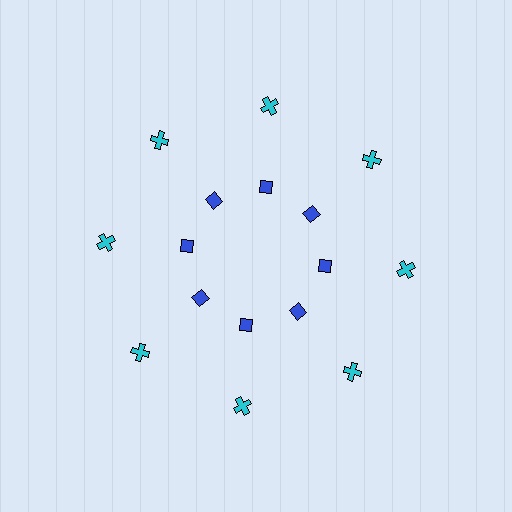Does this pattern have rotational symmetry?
Yes, this pattern has 8-fold rotational symmetry. It looks the same after rotating 45 degrees around the center.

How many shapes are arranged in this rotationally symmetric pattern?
There are 16 shapes, arranged in 8 groups of 2.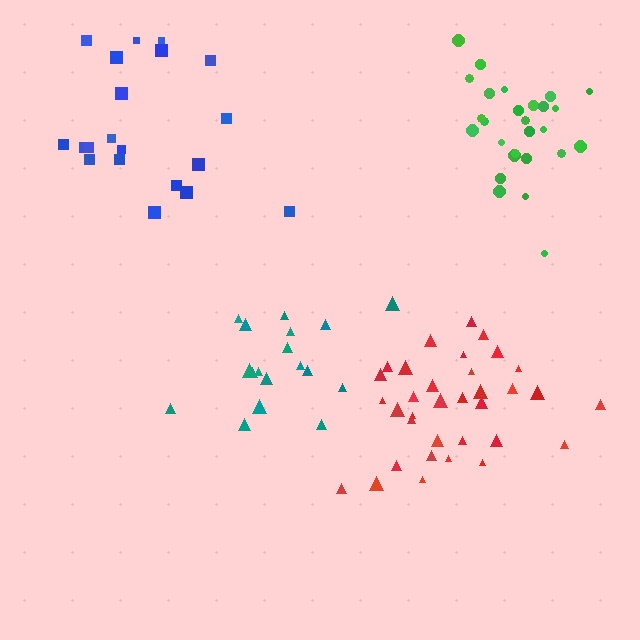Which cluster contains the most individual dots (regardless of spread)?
Red (34).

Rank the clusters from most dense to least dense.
green, red, teal, blue.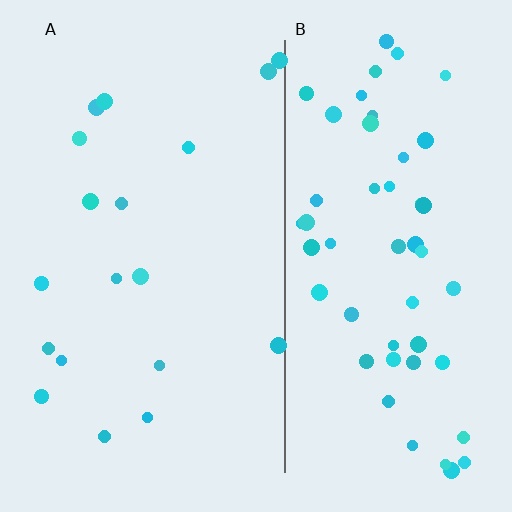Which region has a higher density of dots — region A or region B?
B (the right).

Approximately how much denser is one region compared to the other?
Approximately 2.9× — region B over region A.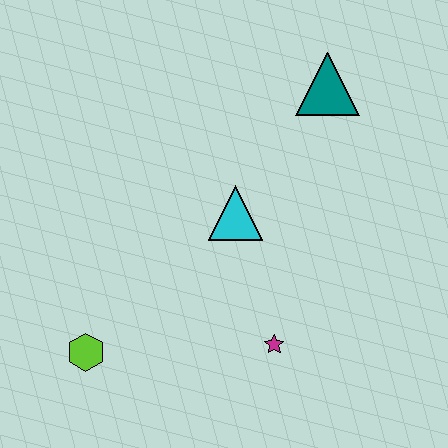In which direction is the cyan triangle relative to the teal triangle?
The cyan triangle is below the teal triangle.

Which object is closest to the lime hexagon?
The magenta star is closest to the lime hexagon.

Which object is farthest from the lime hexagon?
The teal triangle is farthest from the lime hexagon.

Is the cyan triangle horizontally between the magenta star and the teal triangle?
No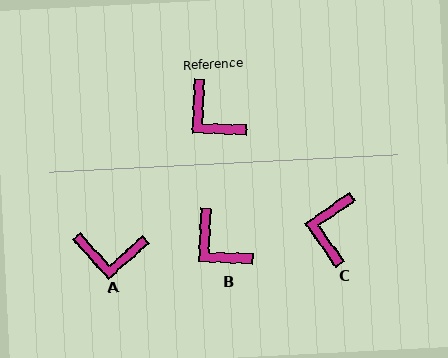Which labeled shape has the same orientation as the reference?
B.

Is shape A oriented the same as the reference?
No, it is off by about 44 degrees.